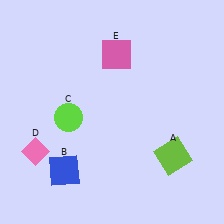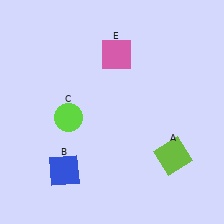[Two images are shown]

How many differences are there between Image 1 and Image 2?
There is 1 difference between the two images.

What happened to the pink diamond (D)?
The pink diamond (D) was removed in Image 2. It was in the bottom-left area of Image 1.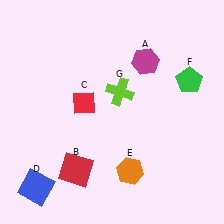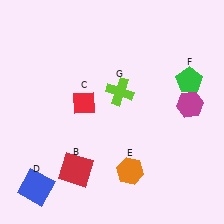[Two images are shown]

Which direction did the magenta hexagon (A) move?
The magenta hexagon (A) moved right.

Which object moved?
The magenta hexagon (A) moved right.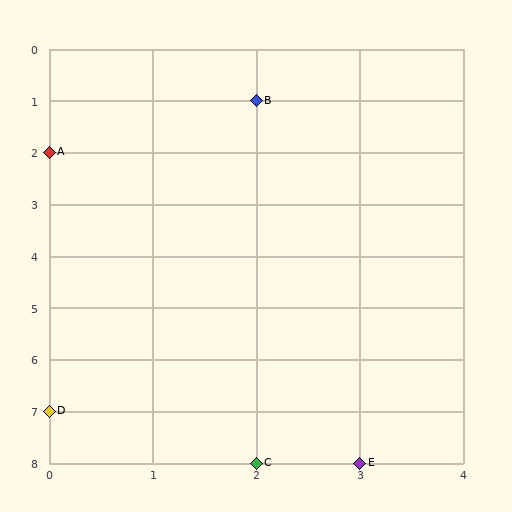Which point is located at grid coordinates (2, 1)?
Point B is at (2, 1).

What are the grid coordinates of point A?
Point A is at grid coordinates (0, 2).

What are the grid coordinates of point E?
Point E is at grid coordinates (3, 8).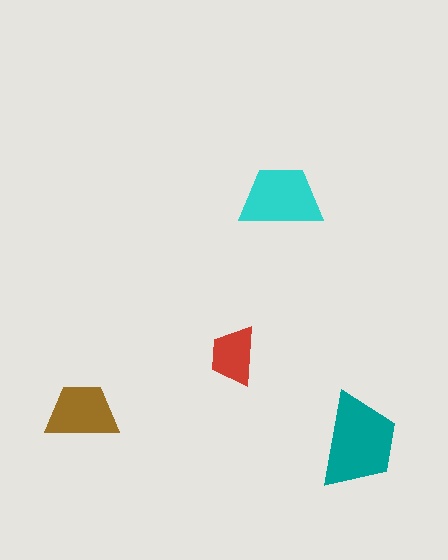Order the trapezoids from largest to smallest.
the teal one, the cyan one, the brown one, the red one.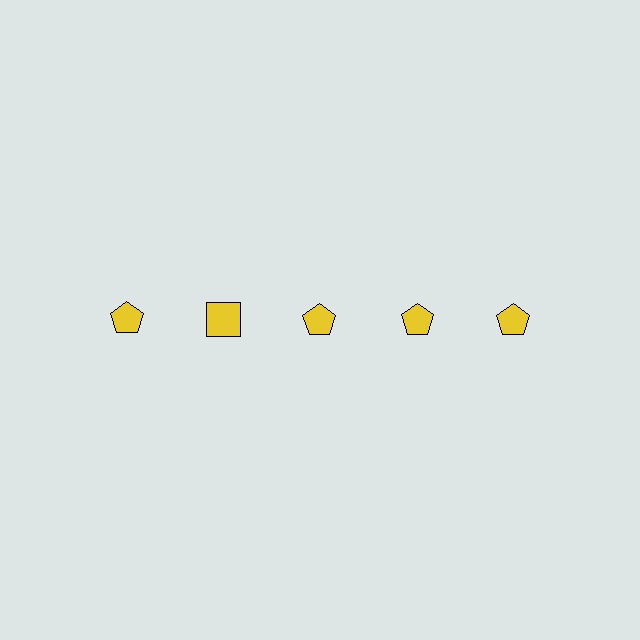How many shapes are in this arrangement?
There are 5 shapes arranged in a grid pattern.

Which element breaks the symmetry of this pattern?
The yellow square in the top row, second from left column breaks the symmetry. All other shapes are yellow pentagons.